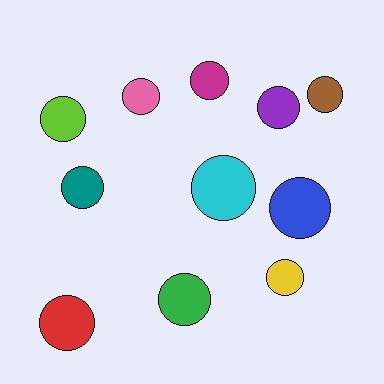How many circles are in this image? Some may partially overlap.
There are 11 circles.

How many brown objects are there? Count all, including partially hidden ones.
There is 1 brown object.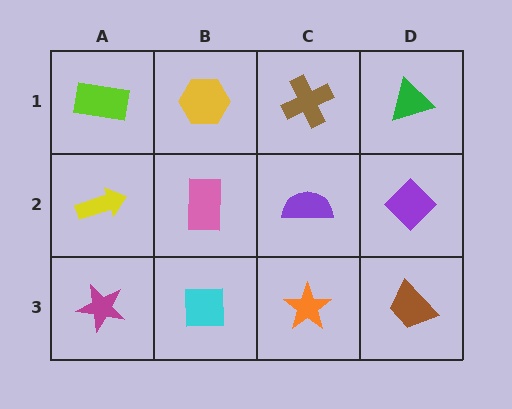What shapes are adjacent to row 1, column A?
A yellow arrow (row 2, column A), a yellow hexagon (row 1, column B).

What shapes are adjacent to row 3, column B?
A pink rectangle (row 2, column B), a magenta star (row 3, column A), an orange star (row 3, column C).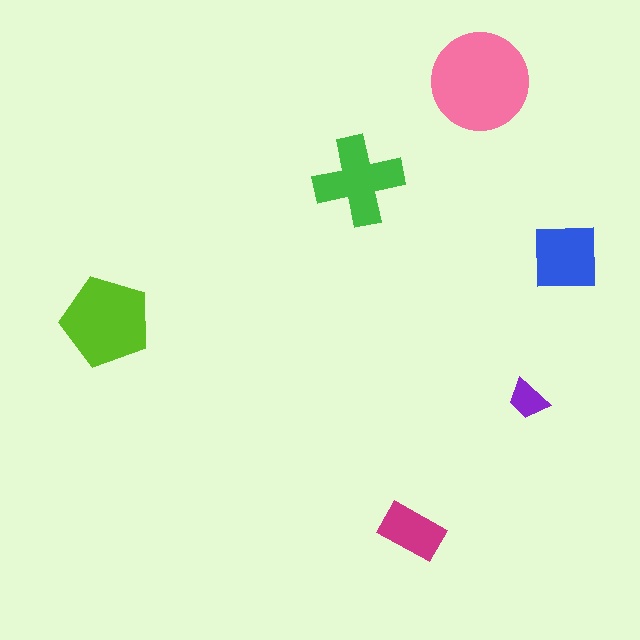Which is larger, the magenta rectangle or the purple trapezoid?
The magenta rectangle.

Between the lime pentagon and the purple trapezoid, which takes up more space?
The lime pentagon.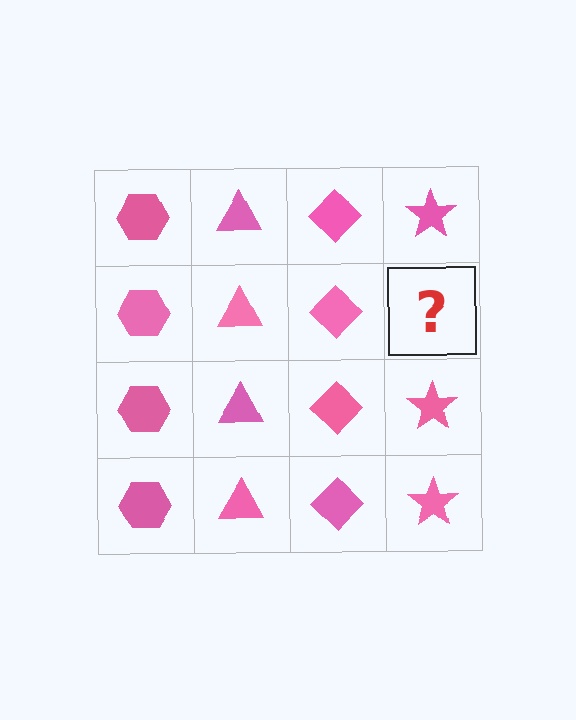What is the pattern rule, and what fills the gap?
The rule is that each column has a consistent shape. The gap should be filled with a pink star.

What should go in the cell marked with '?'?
The missing cell should contain a pink star.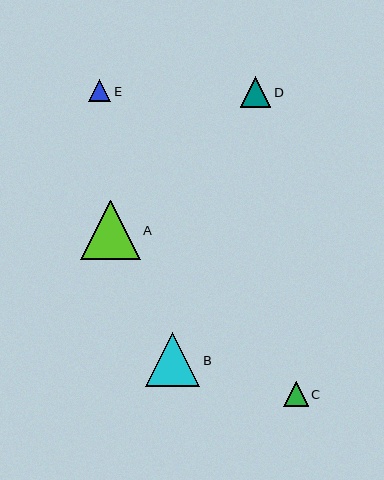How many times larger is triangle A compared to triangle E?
Triangle A is approximately 2.7 times the size of triangle E.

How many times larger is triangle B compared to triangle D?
Triangle B is approximately 1.8 times the size of triangle D.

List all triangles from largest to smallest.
From largest to smallest: A, B, D, C, E.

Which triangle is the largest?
Triangle A is the largest with a size of approximately 59 pixels.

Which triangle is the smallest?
Triangle E is the smallest with a size of approximately 22 pixels.